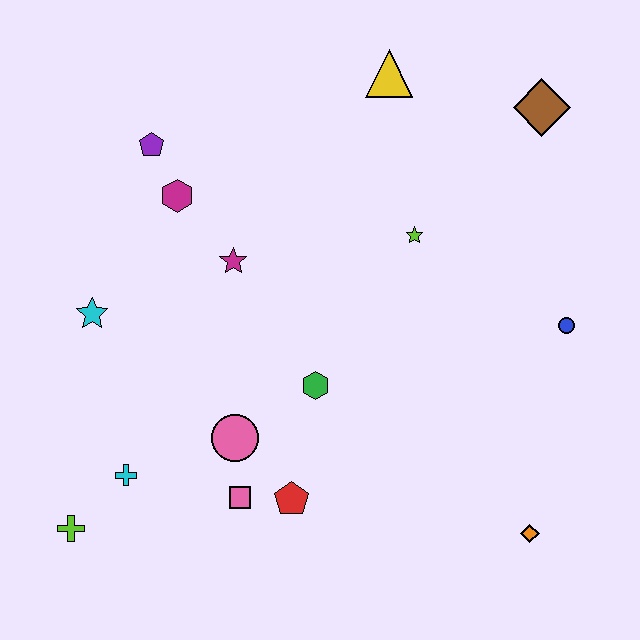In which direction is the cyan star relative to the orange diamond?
The cyan star is to the left of the orange diamond.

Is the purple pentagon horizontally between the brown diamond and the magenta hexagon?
No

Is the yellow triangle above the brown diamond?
Yes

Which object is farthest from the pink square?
The brown diamond is farthest from the pink square.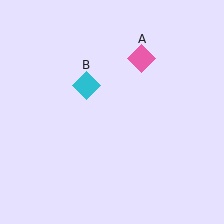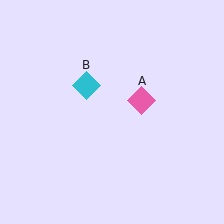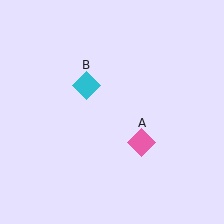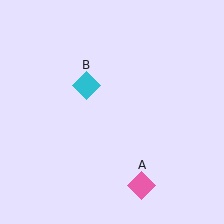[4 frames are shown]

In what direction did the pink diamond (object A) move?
The pink diamond (object A) moved down.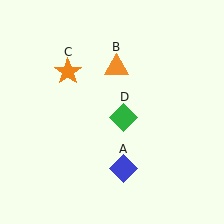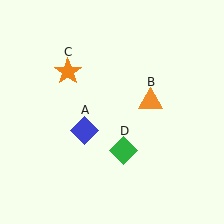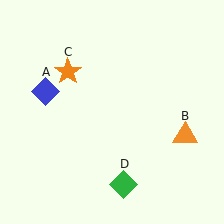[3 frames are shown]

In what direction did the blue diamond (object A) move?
The blue diamond (object A) moved up and to the left.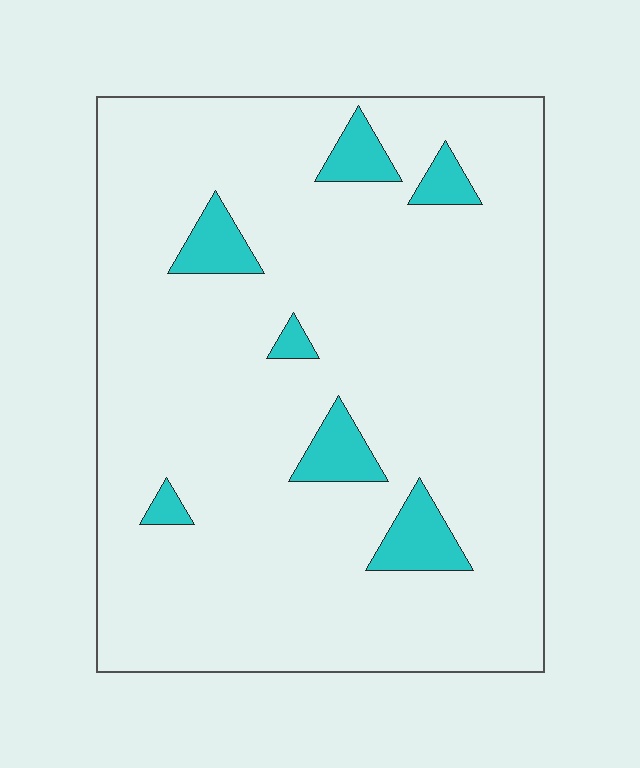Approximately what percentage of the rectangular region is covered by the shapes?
Approximately 10%.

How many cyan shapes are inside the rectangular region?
7.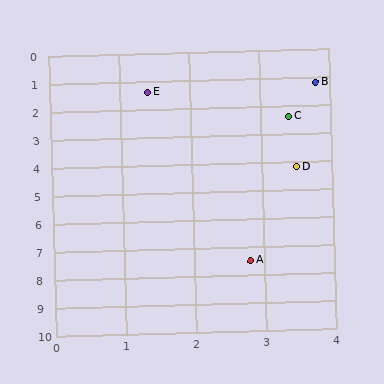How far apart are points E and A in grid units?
Points E and A are about 6.3 grid units apart.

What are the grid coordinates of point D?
Point D is at approximately (3.5, 4.2).